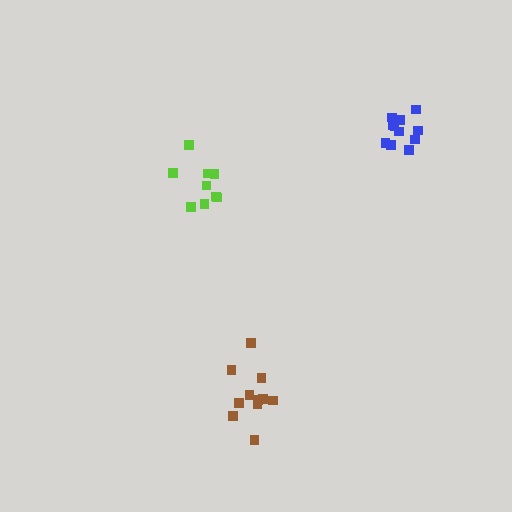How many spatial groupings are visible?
There are 3 spatial groupings.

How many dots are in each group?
Group 1: 9 dots, Group 2: 11 dots, Group 3: 11 dots (31 total).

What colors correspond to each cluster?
The clusters are colored: lime, brown, blue.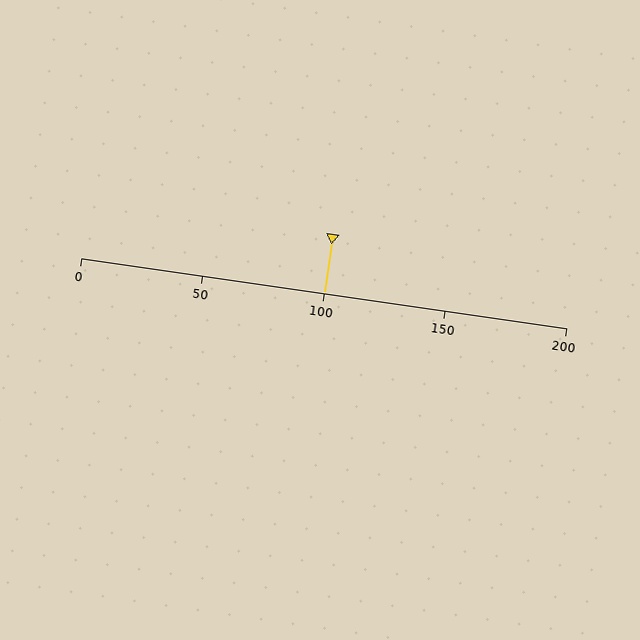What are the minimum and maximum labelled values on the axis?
The axis runs from 0 to 200.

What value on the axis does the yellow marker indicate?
The marker indicates approximately 100.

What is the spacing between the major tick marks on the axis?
The major ticks are spaced 50 apart.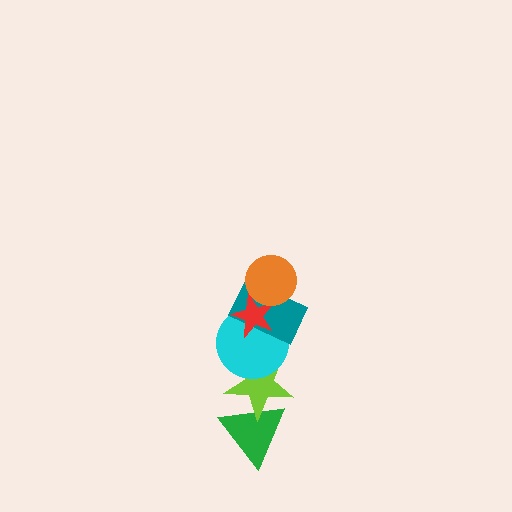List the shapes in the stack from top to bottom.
From top to bottom: the orange circle, the red star, the teal rectangle, the cyan circle, the lime star, the green triangle.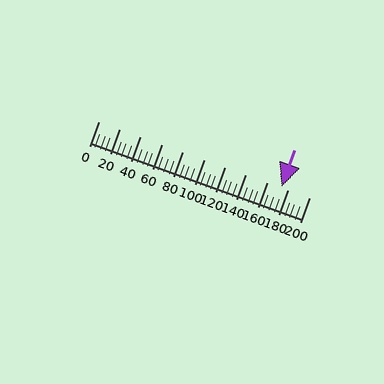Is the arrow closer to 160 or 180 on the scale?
The arrow is closer to 180.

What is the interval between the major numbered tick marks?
The major tick marks are spaced 20 units apart.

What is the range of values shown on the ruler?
The ruler shows values from 0 to 200.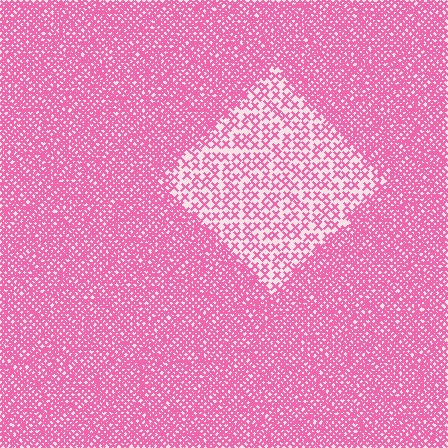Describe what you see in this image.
The image contains small pink elements arranged at two different densities. A diamond-shaped region is visible where the elements are less densely packed than the surrounding area.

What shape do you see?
I see a diamond.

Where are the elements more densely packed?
The elements are more densely packed outside the diamond boundary.